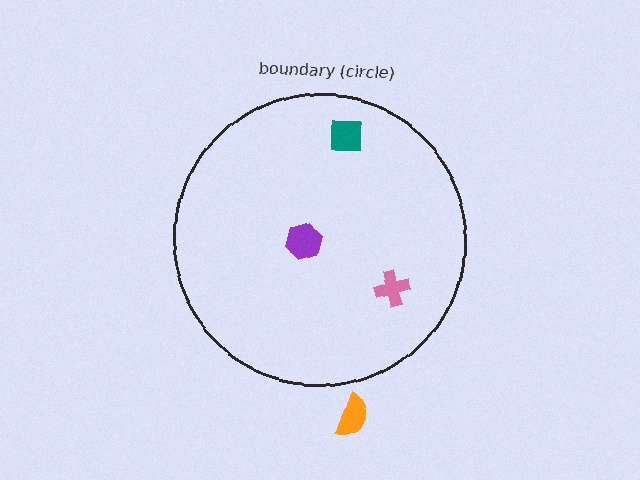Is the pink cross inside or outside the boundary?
Inside.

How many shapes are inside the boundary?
3 inside, 1 outside.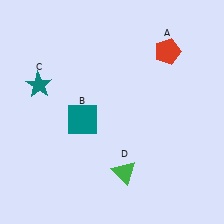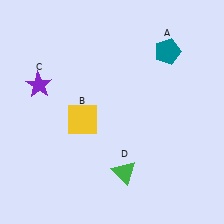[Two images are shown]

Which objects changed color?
A changed from red to teal. B changed from teal to yellow. C changed from teal to purple.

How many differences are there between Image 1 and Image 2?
There are 3 differences between the two images.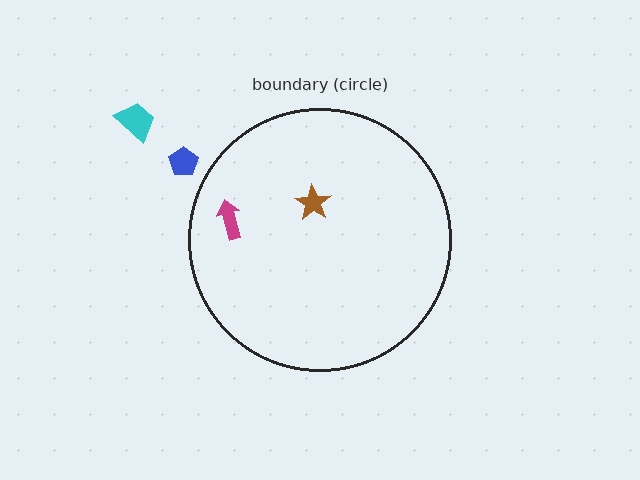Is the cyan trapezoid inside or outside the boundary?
Outside.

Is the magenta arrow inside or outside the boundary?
Inside.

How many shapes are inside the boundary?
2 inside, 2 outside.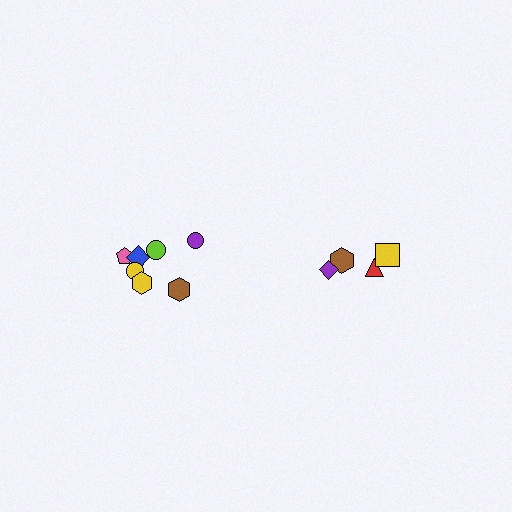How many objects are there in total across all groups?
There are 11 objects.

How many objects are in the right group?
There are 4 objects.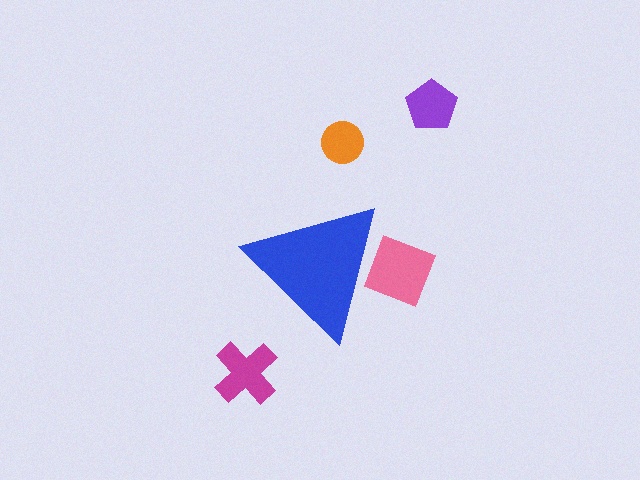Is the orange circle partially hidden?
No, the orange circle is fully visible.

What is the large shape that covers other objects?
A blue triangle.